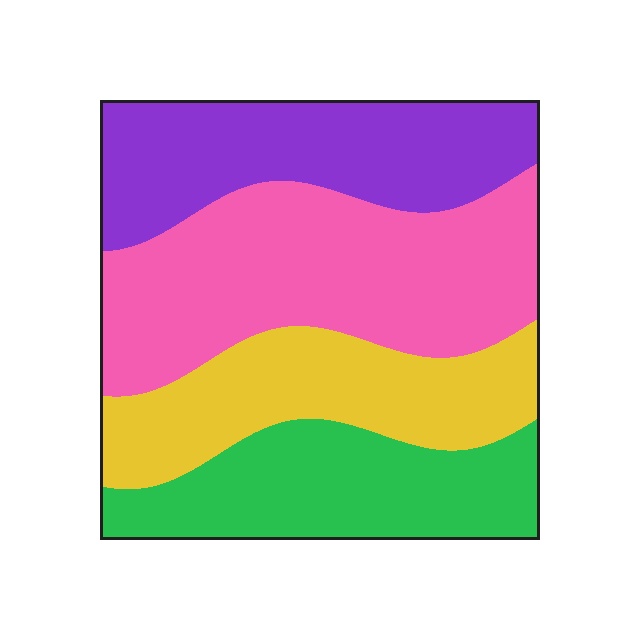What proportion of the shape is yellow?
Yellow takes up about one fifth (1/5) of the shape.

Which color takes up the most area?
Pink, at roughly 35%.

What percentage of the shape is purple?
Purple covers roughly 25% of the shape.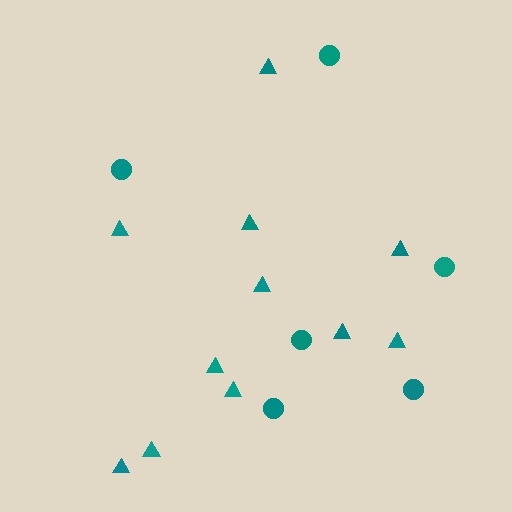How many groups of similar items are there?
There are 2 groups: one group of circles (6) and one group of triangles (11).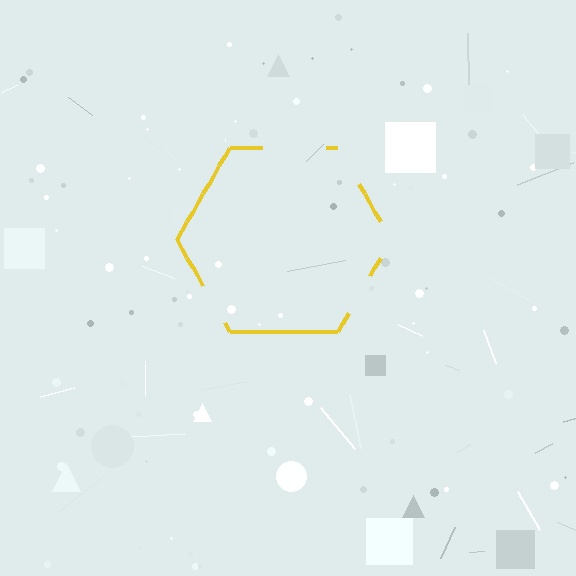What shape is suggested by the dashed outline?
The dashed outline suggests a hexagon.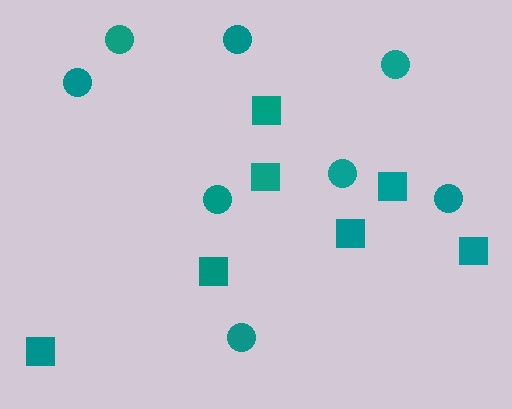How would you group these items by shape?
There are 2 groups: one group of squares (7) and one group of circles (8).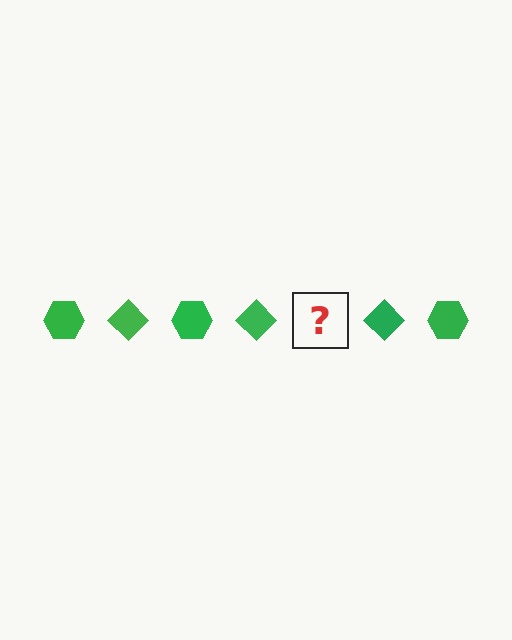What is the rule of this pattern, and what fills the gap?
The rule is that the pattern cycles through hexagon, diamond shapes in green. The gap should be filled with a green hexagon.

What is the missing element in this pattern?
The missing element is a green hexagon.